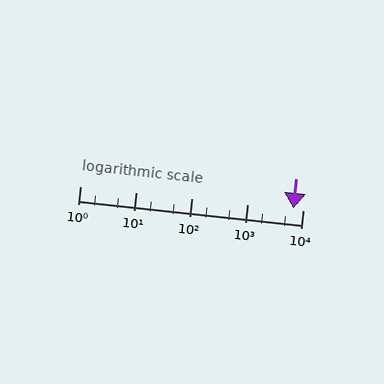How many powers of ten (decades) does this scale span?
The scale spans 4 decades, from 1 to 10000.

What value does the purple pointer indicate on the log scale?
The pointer indicates approximately 6900.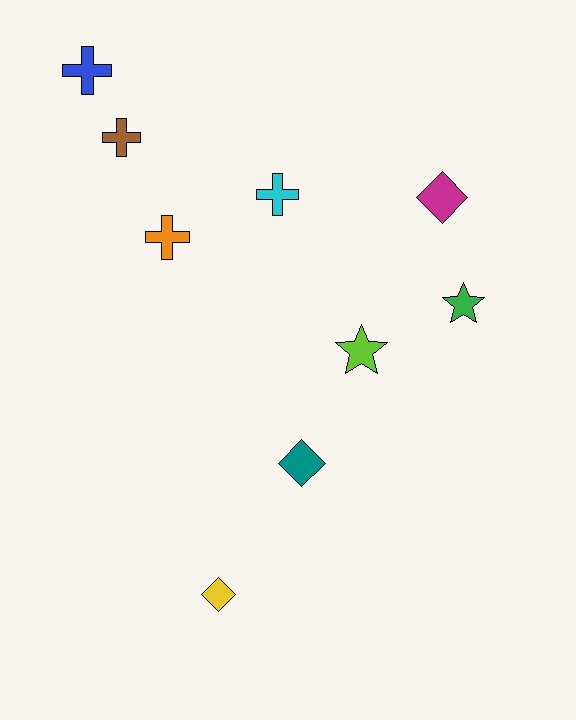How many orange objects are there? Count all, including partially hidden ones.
There is 1 orange object.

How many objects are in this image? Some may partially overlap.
There are 9 objects.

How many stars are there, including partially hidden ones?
There are 2 stars.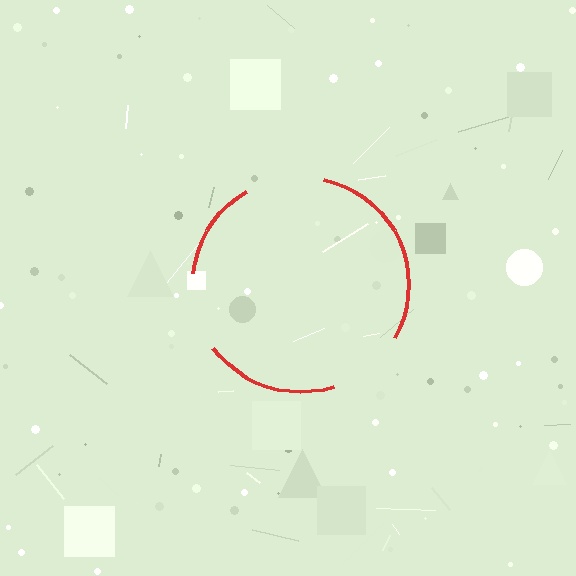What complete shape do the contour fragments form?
The contour fragments form a circle.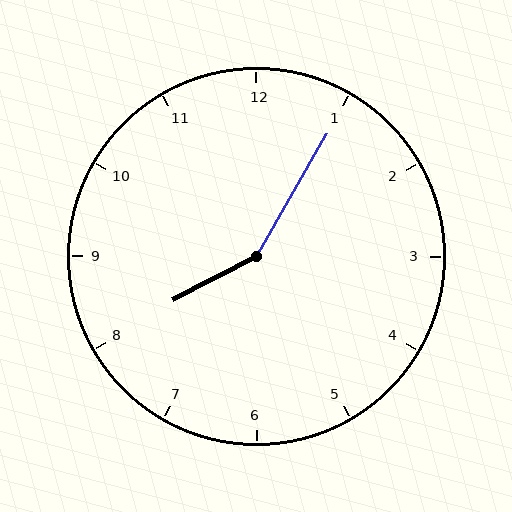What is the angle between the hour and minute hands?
Approximately 148 degrees.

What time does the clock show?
8:05.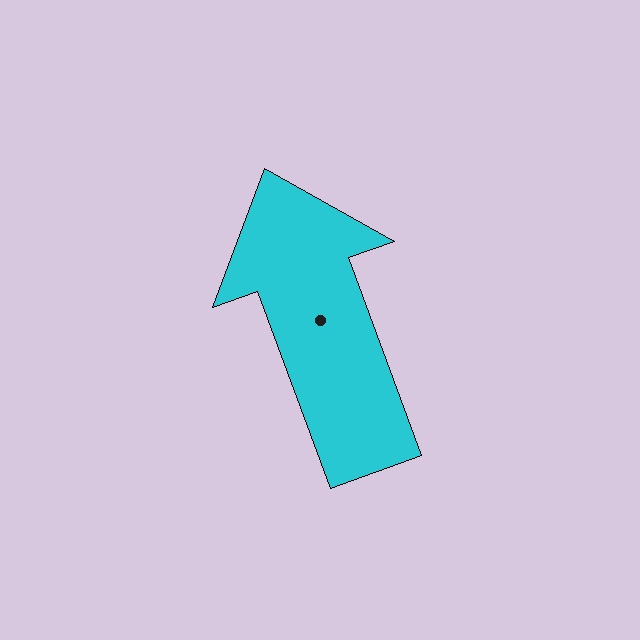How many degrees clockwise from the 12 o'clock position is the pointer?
Approximately 340 degrees.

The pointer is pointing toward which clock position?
Roughly 11 o'clock.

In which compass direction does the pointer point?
North.